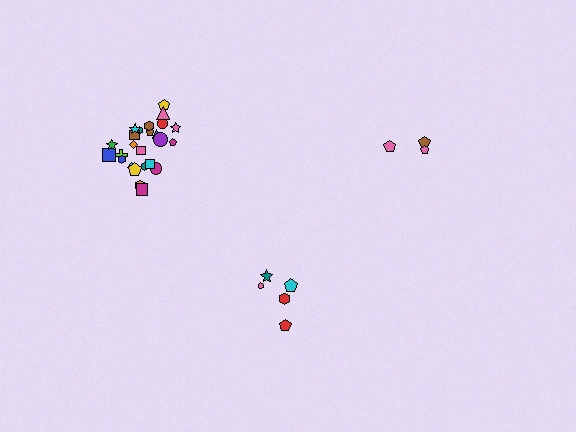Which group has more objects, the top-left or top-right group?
The top-left group.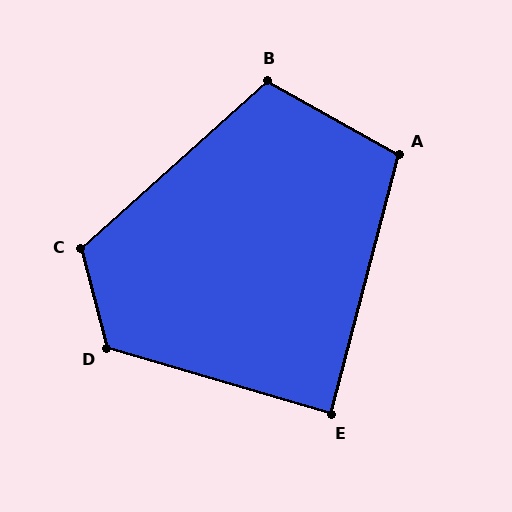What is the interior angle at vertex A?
Approximately 105 degrees (obtuse).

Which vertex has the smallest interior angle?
E, at approximately 88 degrees.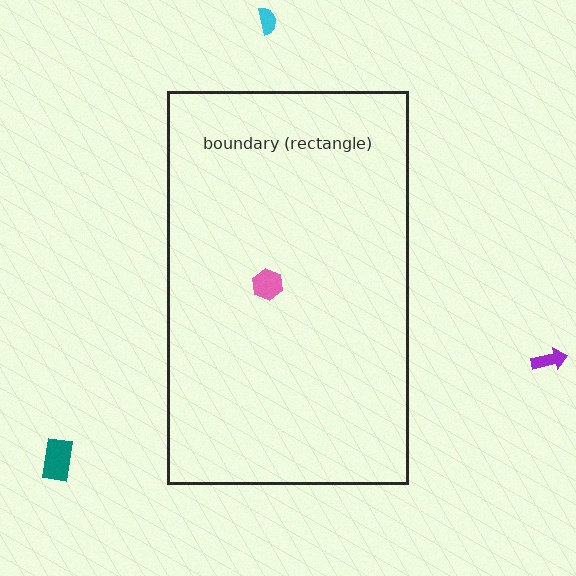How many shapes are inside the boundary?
1 inside, 3 outside.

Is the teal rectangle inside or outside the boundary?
Outside.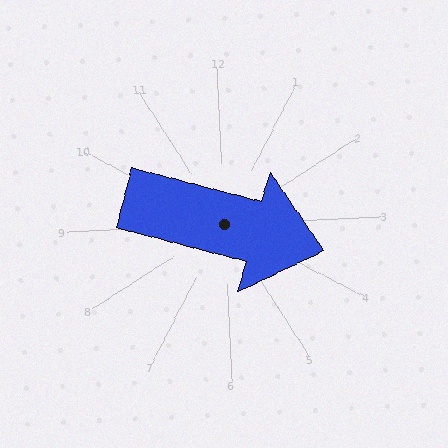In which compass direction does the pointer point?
East.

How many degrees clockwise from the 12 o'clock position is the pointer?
Approximately 108 degrees.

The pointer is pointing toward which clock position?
Roughly 4 o'clock.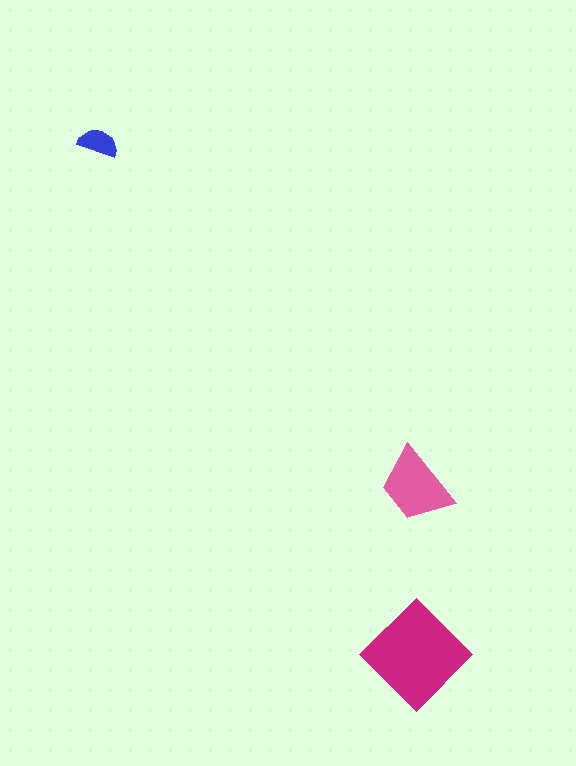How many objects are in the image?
There are 3 objects in the image.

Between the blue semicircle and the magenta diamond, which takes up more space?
The magenta diamond.